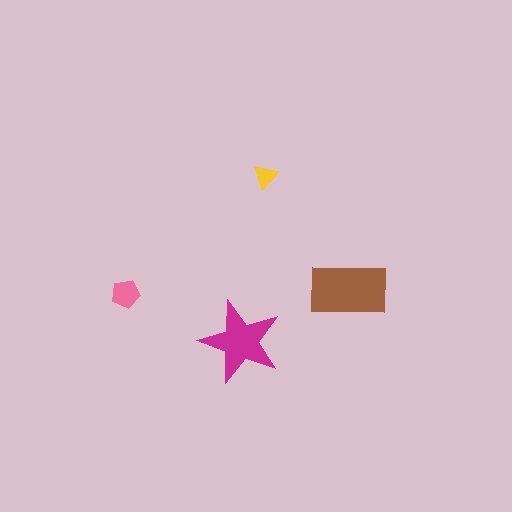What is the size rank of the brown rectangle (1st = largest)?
1st.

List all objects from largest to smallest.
The brown rectangle, the magenta star, the pink pentagon, the yellow triangle.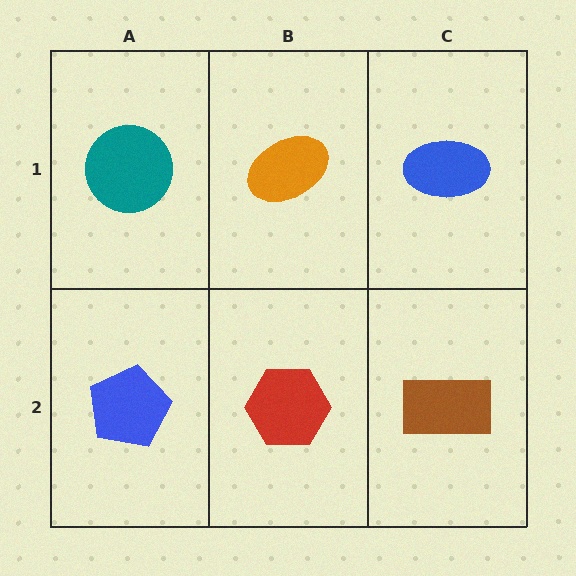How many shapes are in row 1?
3 shapes.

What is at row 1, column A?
A teal circle.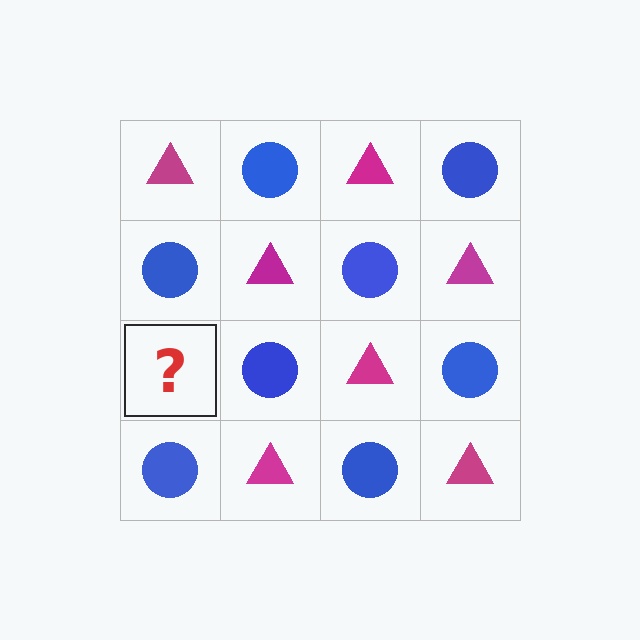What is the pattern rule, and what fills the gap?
The rule is that it alternates magenta triangle and blue circle in a checkerboard pattern. The gap should be filled with a magenta triangle.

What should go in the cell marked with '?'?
The missing cell should contain a magenta triangle.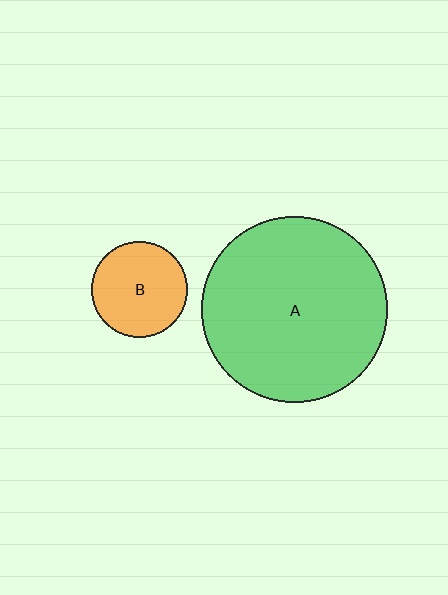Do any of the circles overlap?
No, none of the circles overlap.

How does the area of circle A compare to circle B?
Approximately 3.8 times.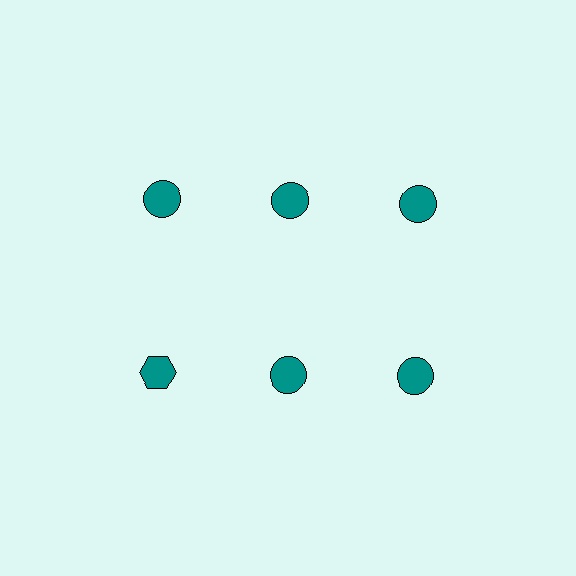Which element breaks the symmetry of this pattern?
The teal hexagon in the second row, leftmost column breaks the symmetry. All other shapes are teal circles.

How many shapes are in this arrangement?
There are 6 shapes arranged in a grid pattern.